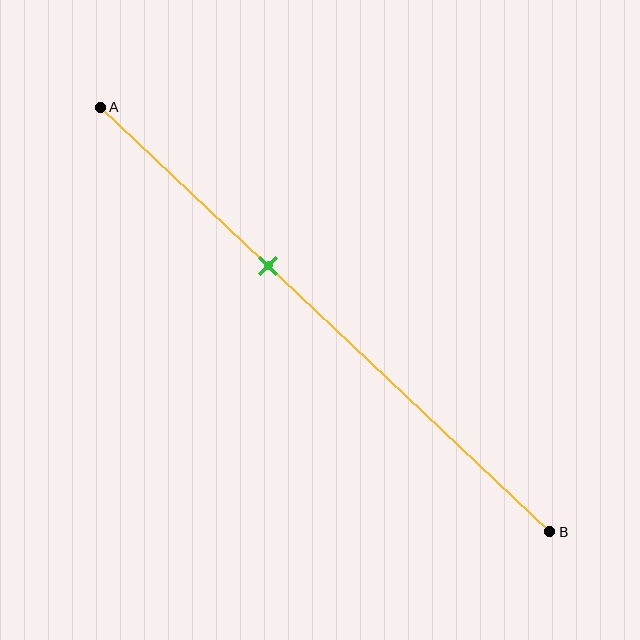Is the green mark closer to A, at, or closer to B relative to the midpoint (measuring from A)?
The green mark is closer to point A than the midpoint of segment AB.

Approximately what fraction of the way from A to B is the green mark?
The green mark is approximately 35% of the way from A to B.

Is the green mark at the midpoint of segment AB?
No, the mark is at about 35% from A, not at the 50% midpoint.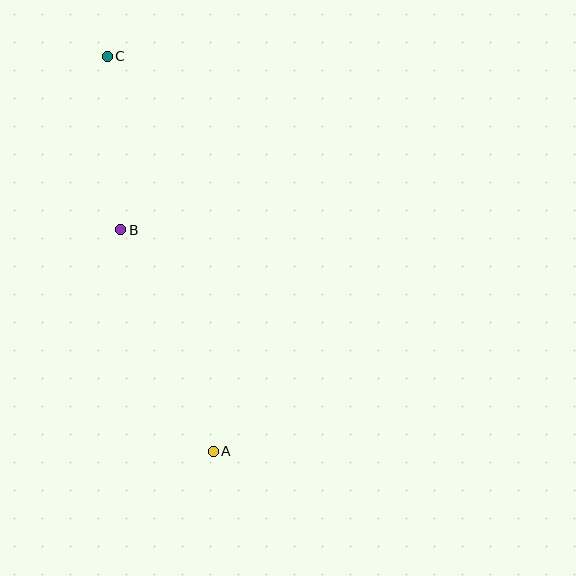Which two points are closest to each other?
Points B and C are closest to each other.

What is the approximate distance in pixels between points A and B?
The distance between A and B is approximately 240 pixels.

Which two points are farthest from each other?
Points A and C are farthest from each other.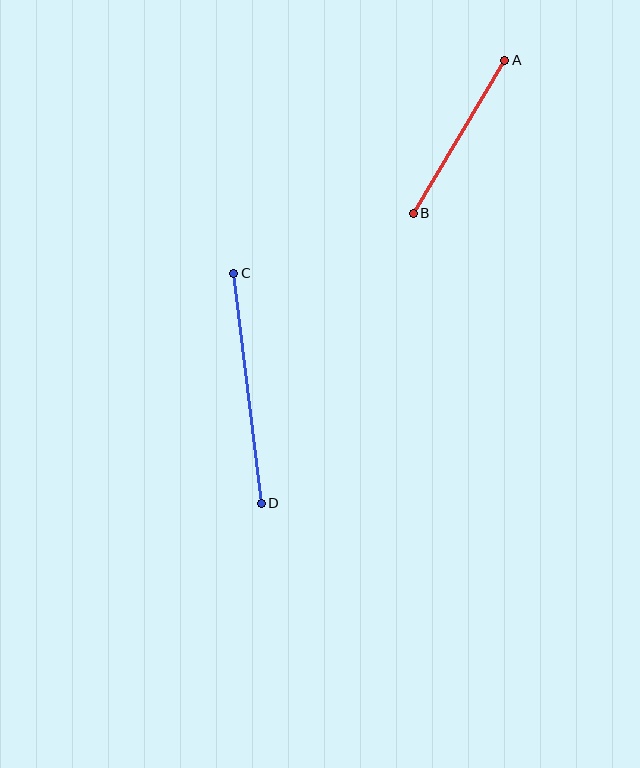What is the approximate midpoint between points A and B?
The midpoint is at approximately (459, 137) pixels.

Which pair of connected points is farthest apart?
Points C and D are farthest apart.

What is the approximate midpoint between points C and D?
The midpoint is at approximately (248, 388) pixels.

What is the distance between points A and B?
The distance is approximately 178 pixels.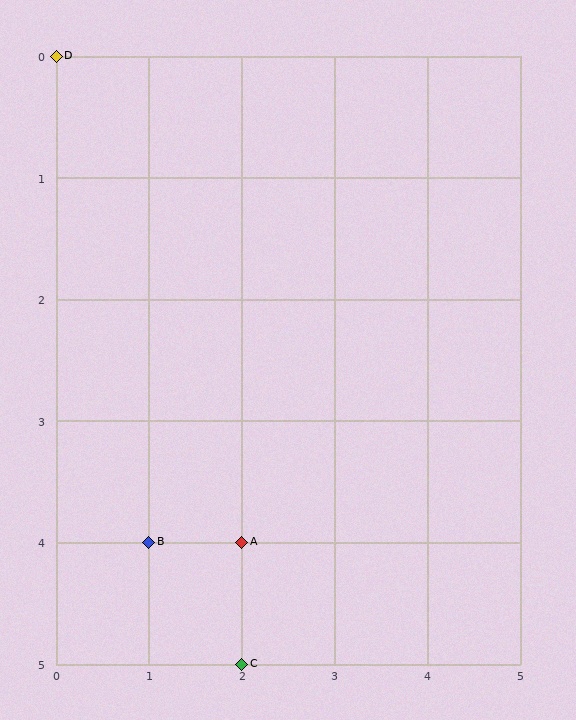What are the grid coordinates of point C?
Point C is at grid coordinates (2, 5).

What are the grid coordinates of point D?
Point D is at grid coordinates (0, 0).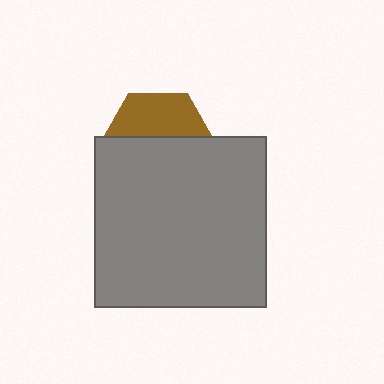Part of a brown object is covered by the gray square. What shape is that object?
It is a hexagon.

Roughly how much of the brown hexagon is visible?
A small part of it is visible (roughly 39%).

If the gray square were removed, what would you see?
You would see the complete brown hexagon.